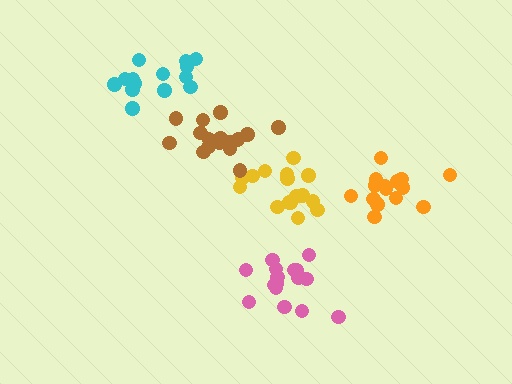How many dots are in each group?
Group 1: 16 dots, Group 2: 15 dots, Group 3: 16 dots, Group 4: 14 dots, Group 5: 16 dots (77 total).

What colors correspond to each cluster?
The clusters are colored: yellow, orange, pink, cyan, brown.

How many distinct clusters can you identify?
There are 5 distinct clusters.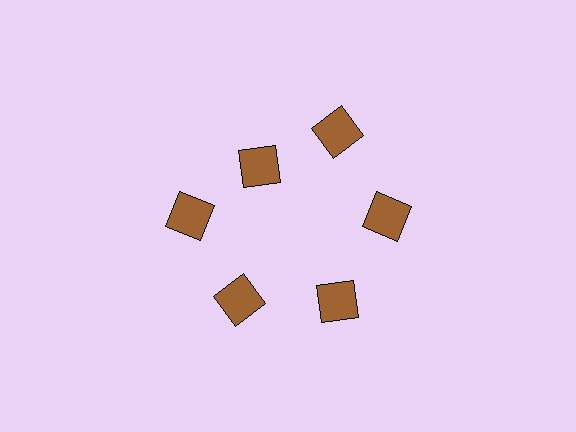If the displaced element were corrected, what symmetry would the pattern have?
It would have 6-fold rotational symmetry — the pattern would map onto itself every 60 degrees.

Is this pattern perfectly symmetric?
No. The 6 brown squares are arranged in a ring, but one element near the 11 o'clock position is pulled inward toward the center, breaking the 6-fold rotational symmetry.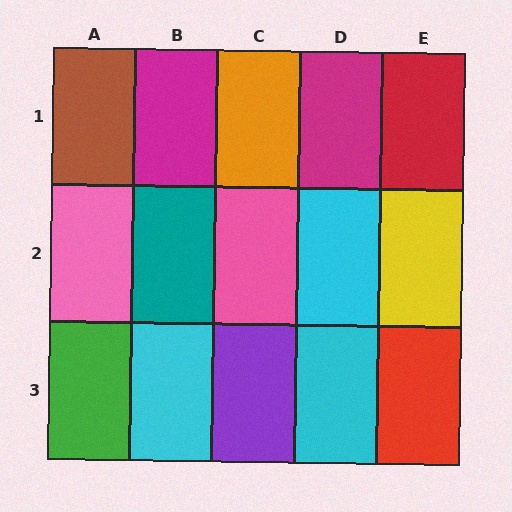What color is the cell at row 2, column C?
Pink.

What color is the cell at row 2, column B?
Teal.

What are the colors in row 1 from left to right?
Brown, magenta, orange, magenta, red.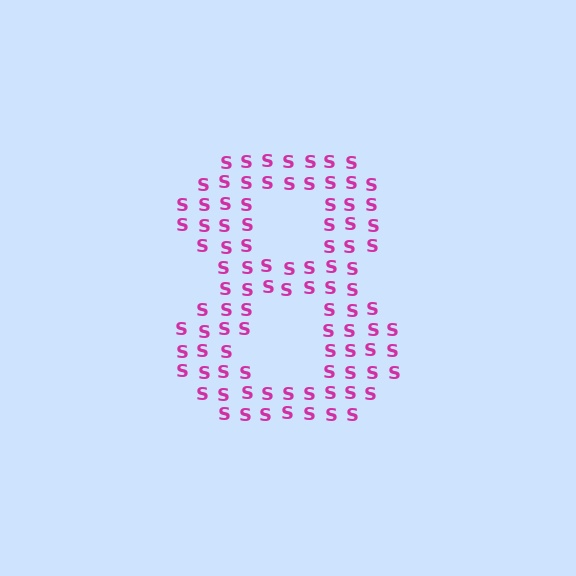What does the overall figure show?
The overall figure shows the digit 8.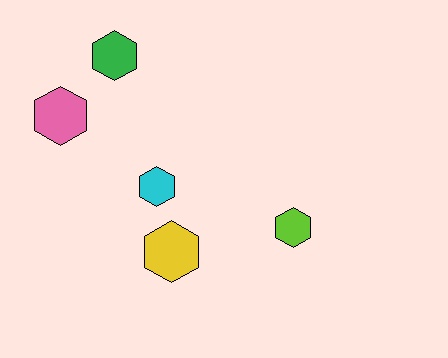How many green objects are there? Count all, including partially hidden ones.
There is 1 green object.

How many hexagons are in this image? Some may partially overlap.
There are 5 hexagons.